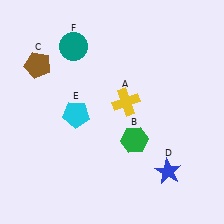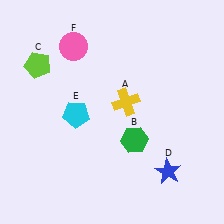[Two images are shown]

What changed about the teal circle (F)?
In Image 1, F is teal. In Image 2, it changed to pink.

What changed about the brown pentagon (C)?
In Image 1, C is brown. In Image 2, it changed to lime.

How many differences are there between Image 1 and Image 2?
There are 2 differences between the two images.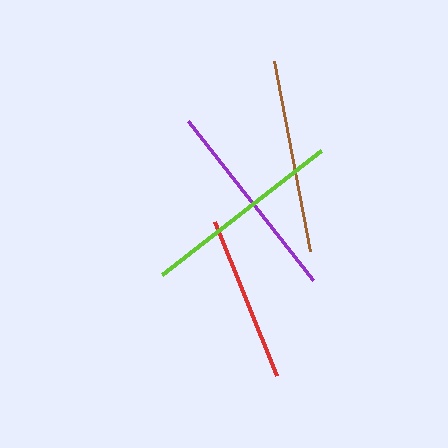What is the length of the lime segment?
The lime segment is approximately 201 pixels long.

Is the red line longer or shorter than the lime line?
The lime line is longer than the red line.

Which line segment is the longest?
The purple line is the longest at approximately 202 pixels.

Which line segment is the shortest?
The red line is the shortest at approximately 166 pixels.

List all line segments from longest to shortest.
From longest to shortest: purple, lime, brown, red.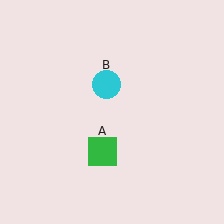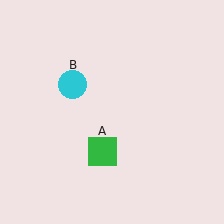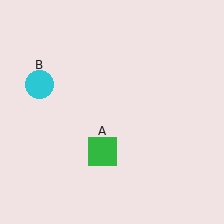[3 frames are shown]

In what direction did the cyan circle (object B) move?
The cyan circle (object B) moved left.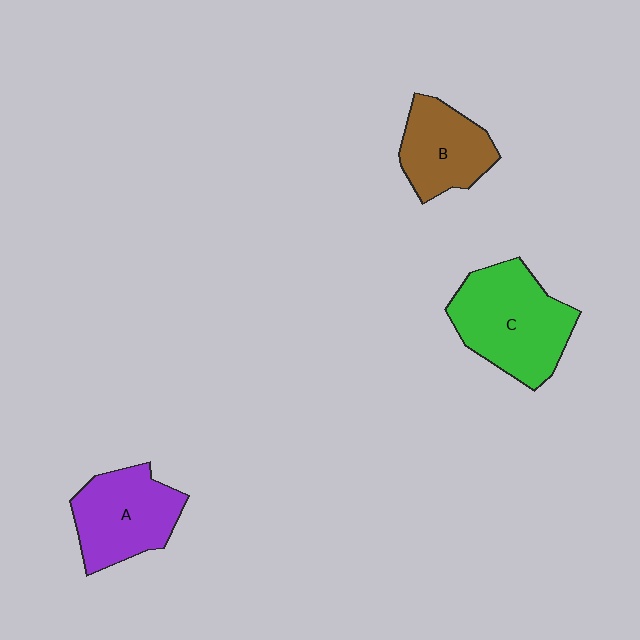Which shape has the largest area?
Shape C (green).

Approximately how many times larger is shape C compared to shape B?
Approximately 1.5 times.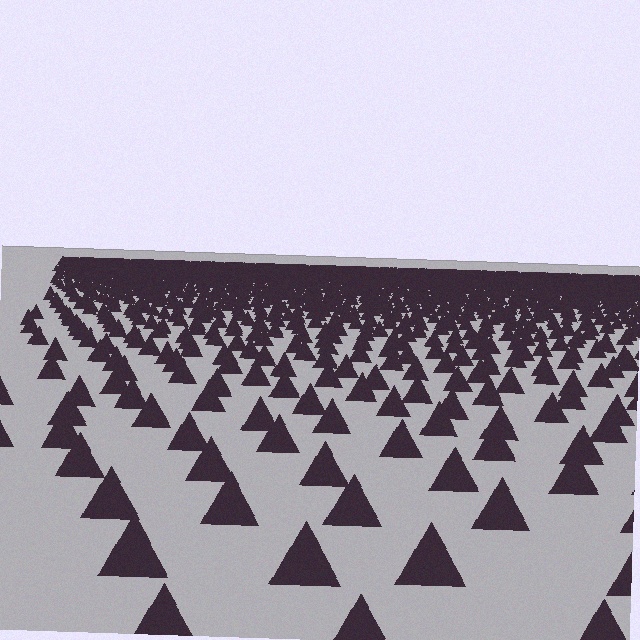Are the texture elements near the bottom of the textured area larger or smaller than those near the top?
Larger. Near the bottom, elements are closer to the viewer and appear at a bigger on-screen size.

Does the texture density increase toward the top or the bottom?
Density increases toward the top.